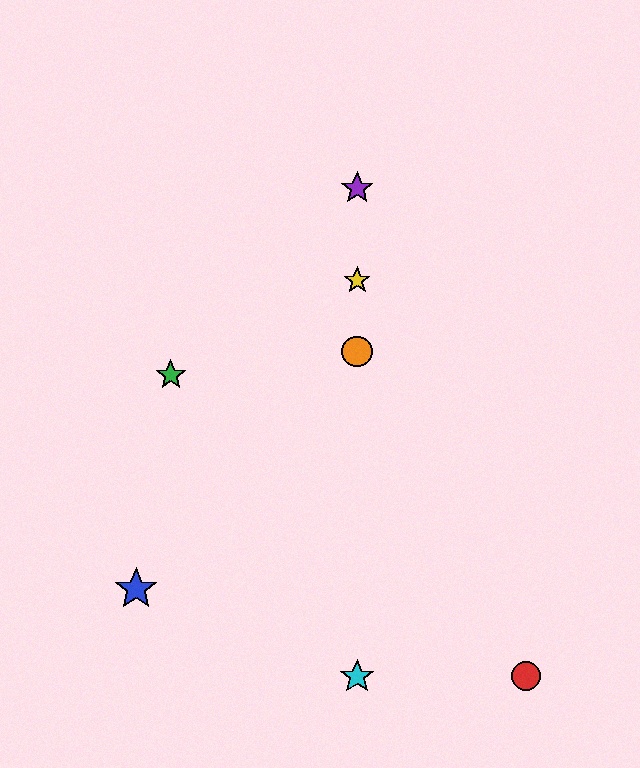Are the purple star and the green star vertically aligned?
No, the purple star is at x≈357 and the green star is at x≈171.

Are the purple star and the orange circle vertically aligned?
Yes, both are at x≈357.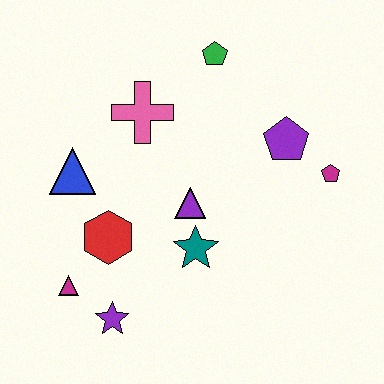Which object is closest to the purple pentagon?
The magenta pentagon is closest to the purple pentagon.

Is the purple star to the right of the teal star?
No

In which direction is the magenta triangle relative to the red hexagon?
The magenta triangle is below the red hexagon.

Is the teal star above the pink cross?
No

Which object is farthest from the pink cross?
The purple star is farthest from the pink cross.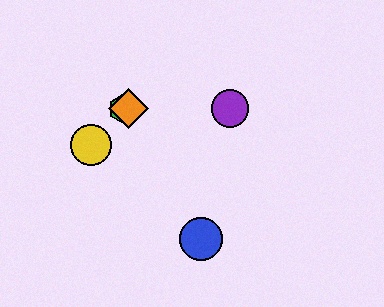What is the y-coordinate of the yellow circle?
The yellow circle is at y≈145.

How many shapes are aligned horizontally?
4 shapes (the red diamond, the green hexagon, the purple circle, the orange diamond) are aligned horizontally.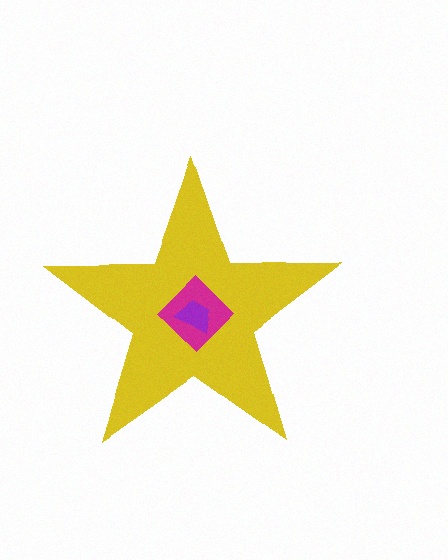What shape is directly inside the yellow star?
The magenta diamond.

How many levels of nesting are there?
3.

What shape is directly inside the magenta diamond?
The purple trapezoid.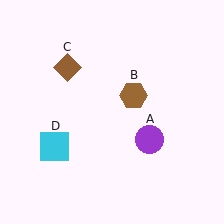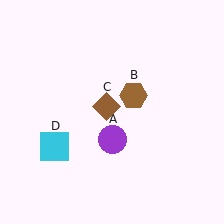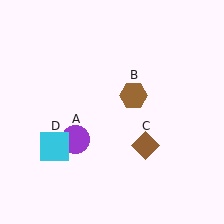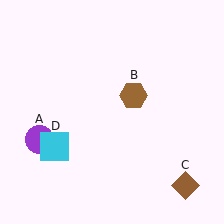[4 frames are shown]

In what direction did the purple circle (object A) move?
The purple circle (object A) moved left.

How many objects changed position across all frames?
2 objects changed position: purple circle (object A), brown diamond (object C).